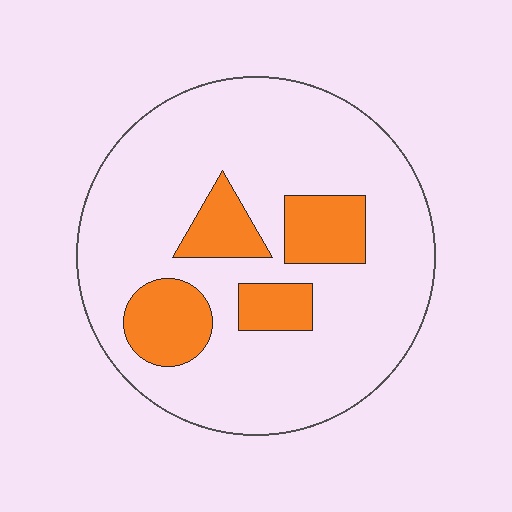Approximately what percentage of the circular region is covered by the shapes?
Approximately 20%.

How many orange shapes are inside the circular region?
4.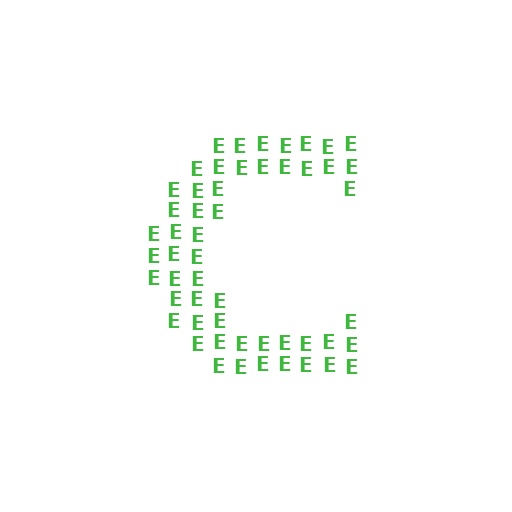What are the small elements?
The small elements are letter E's.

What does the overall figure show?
The overall figure shows the letter C.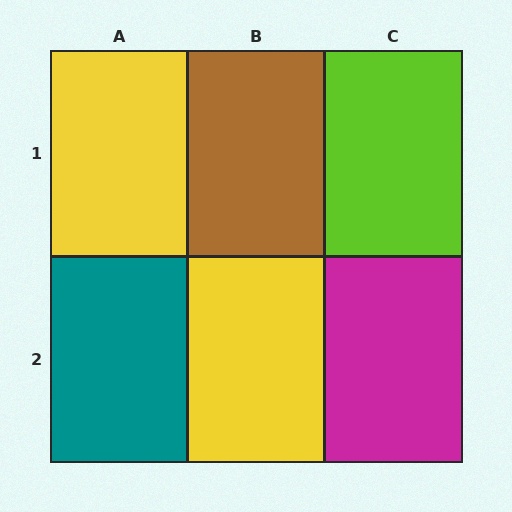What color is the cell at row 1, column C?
Lime.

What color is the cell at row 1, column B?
Brown.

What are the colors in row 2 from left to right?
Teal, yellow, magenta.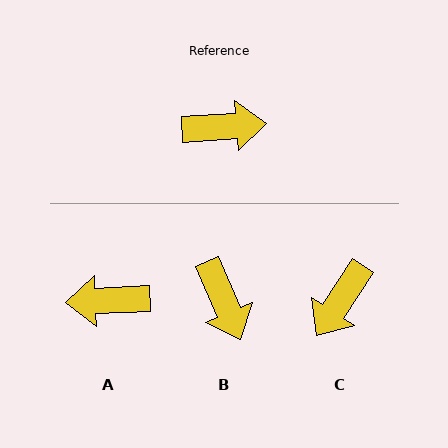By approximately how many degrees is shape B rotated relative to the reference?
Approximately 70 degrees clockwise.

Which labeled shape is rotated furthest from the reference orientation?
A, about 179 degrees away.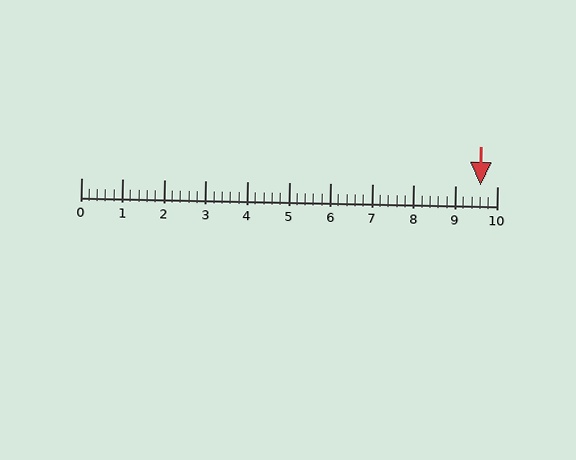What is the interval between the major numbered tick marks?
The major tick marks are spaced 1 units apart.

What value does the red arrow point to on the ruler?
The red arrow points to approximately 9.6.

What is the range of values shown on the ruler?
The ruler shows values from 0 to 10.